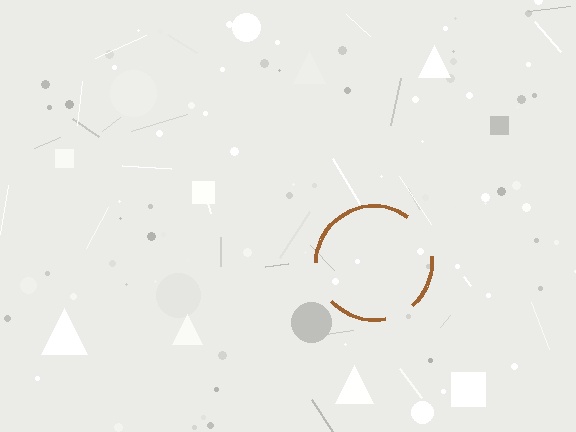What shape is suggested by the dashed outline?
The dashed outline suggests a circle.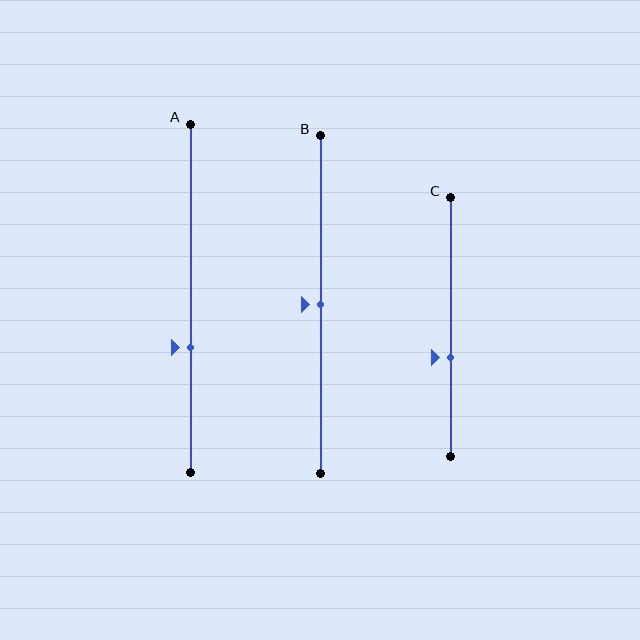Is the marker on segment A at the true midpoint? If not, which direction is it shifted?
No, the marker on segment A is shifted downward by about 14% of the segment length.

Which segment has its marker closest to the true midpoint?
Segment B has its marker closest to the true midpoint.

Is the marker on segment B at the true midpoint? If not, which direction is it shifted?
Yes, the marker on segment B is at the true midpoint.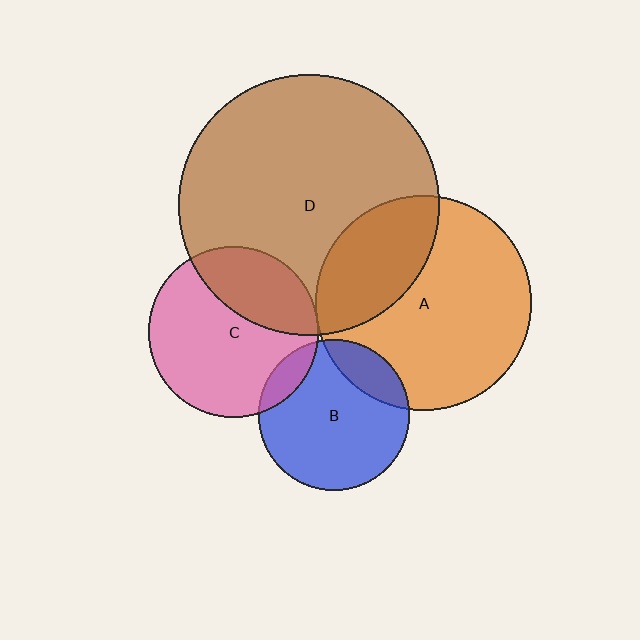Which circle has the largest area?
Circle D (brown).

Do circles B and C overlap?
Yes.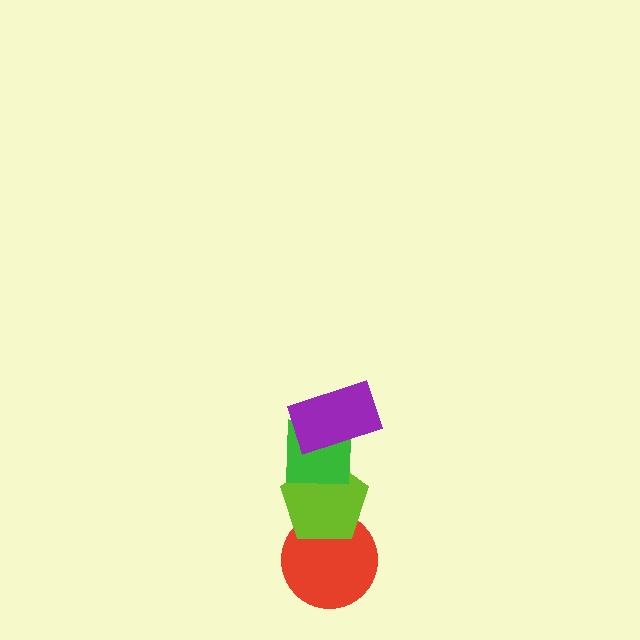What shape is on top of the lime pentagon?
The green square is on top of the lime pentagon.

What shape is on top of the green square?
The purple rectangle is on top of the green square.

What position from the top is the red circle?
The red circle is 4th from the top.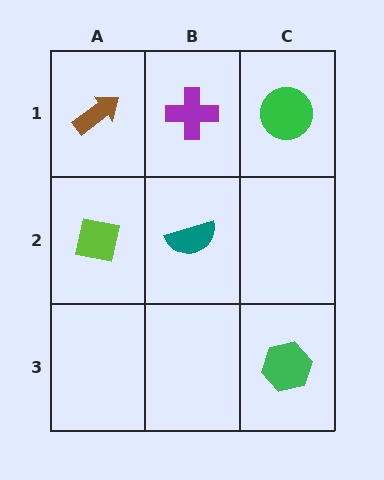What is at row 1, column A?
A brown arrow.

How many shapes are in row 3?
1 shape.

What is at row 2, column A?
A lime square.